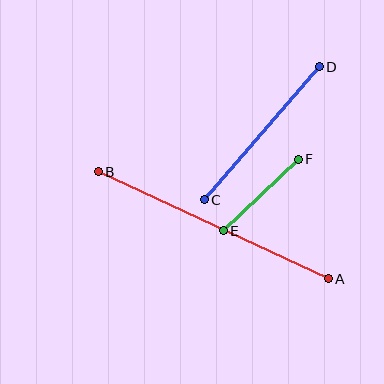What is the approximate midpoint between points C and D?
The midpoint is at approximately (262, 133) pixels.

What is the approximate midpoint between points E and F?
The midpoint is at approximately (261, 195) pixels.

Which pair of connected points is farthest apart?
Points A and B are farthest apart.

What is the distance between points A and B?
The distance is approximately 254 pixels.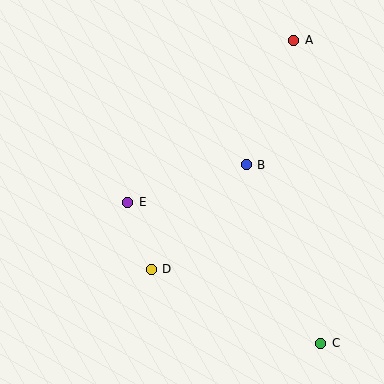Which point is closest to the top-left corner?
Point E is closest to the top-left corner.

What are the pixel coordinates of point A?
Point A is at (294, 40).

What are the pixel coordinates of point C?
Point C is at (321, 343).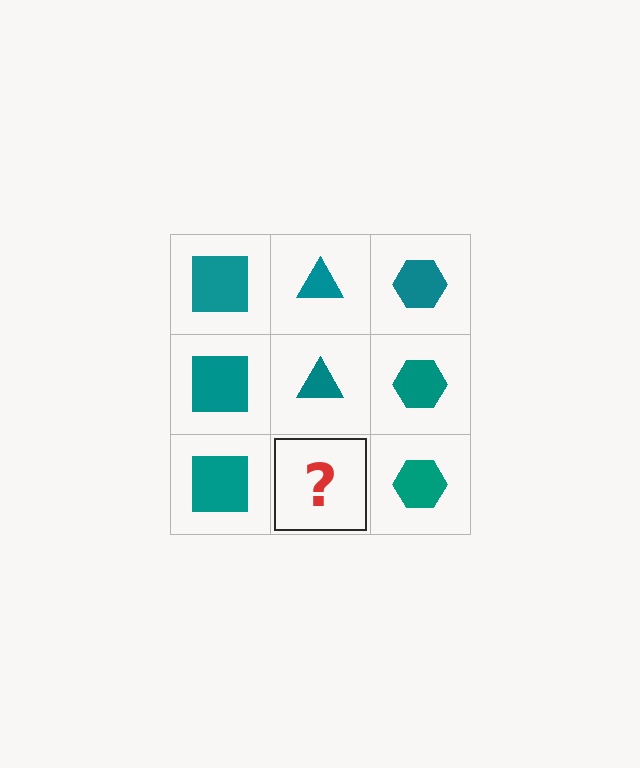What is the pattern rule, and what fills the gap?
The rule is that each column has a consistent shape. The gap should be filled with a teal triangle.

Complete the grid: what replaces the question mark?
The question mark should be replaced with a teal triangle.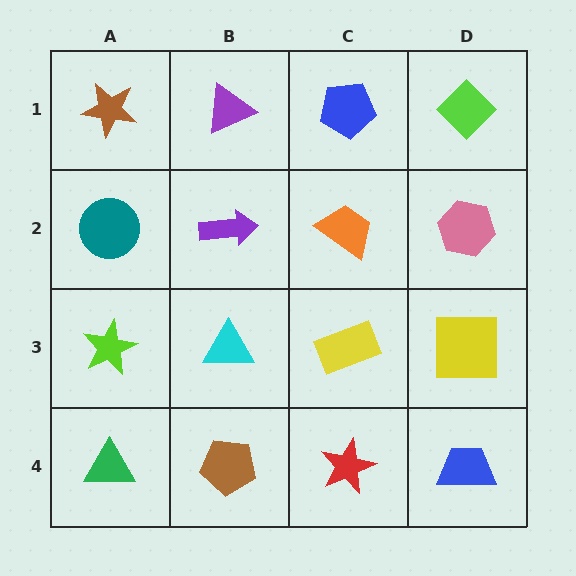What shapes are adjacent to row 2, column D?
A lime diamond (row 1, column D), a yellow square (row 3, column D), an orange trapezoid (row 2, column C).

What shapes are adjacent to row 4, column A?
A lime star (row 3, column A), a brown pentagon (row 4, column B).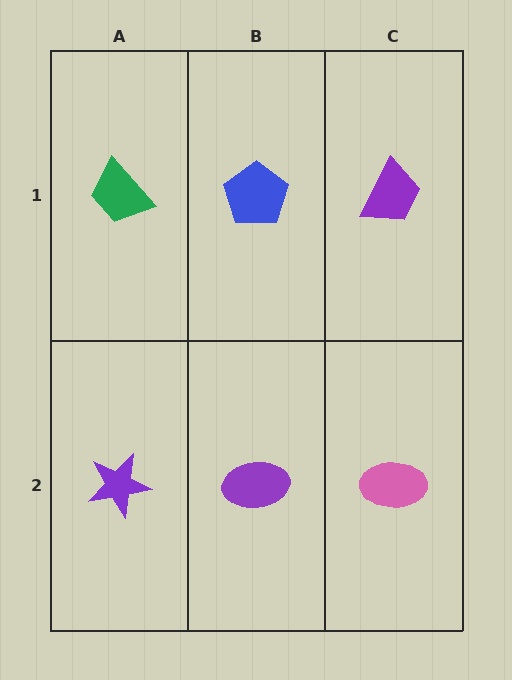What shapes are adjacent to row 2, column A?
A green trapezoid (row 1, column A), a purple ellipse (row 2, column B).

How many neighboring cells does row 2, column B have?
3.